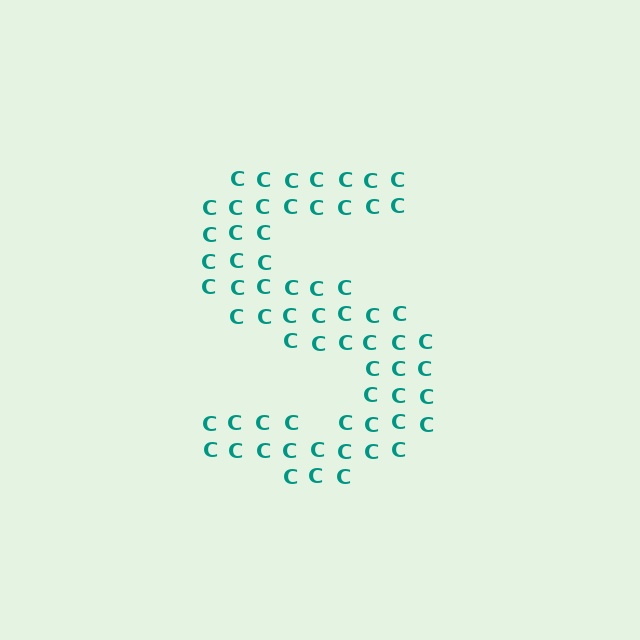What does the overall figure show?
The overall figure shows the letter S.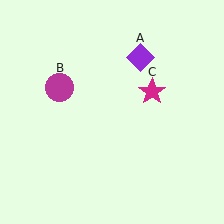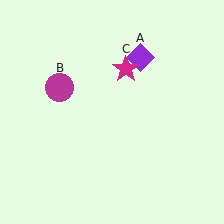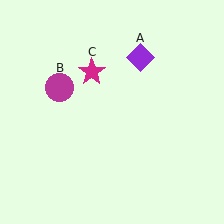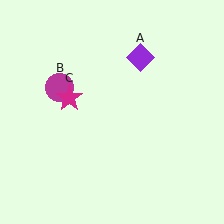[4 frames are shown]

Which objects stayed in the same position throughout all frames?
Purple diamond (object A) and magenta circle (object B) remained stationary.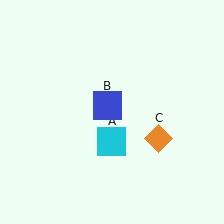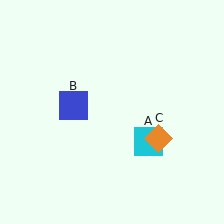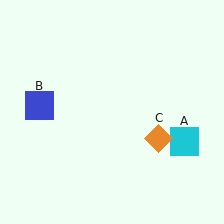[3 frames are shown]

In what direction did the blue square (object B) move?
The blue square (object B) moved left.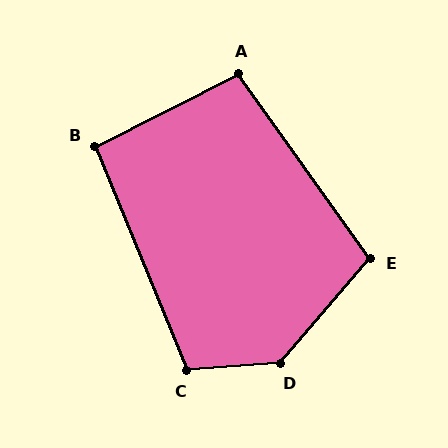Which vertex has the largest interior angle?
D, at approximately 135 degrees.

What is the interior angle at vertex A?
Approximately 99 degrees (obtuse).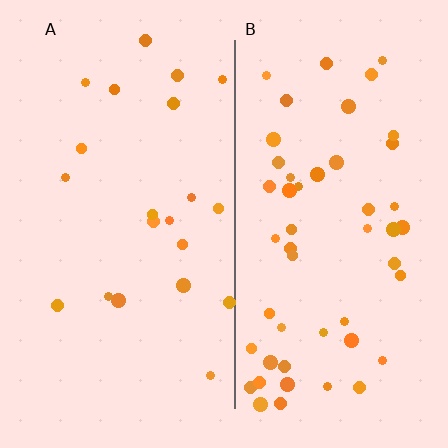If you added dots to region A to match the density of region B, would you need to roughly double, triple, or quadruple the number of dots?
Approximately double.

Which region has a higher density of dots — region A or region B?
B (the right).